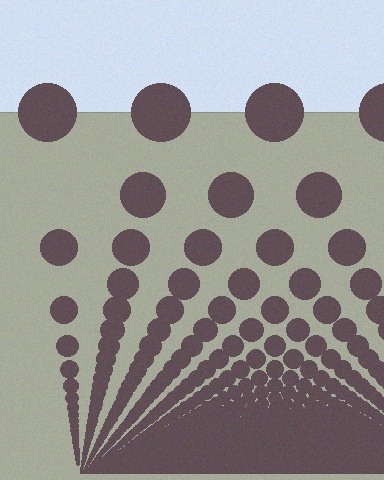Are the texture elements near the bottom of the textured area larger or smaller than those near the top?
Smaller. The gradient is inverted — elements near the bottom are smaller and denser.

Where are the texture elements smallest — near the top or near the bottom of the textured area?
Near the bottom.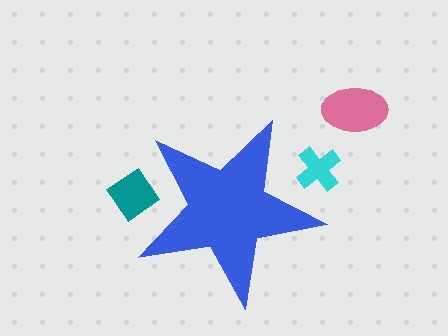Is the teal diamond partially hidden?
Yes, the teal diamond is partially hidden behind the blue star.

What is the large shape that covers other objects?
A blue star.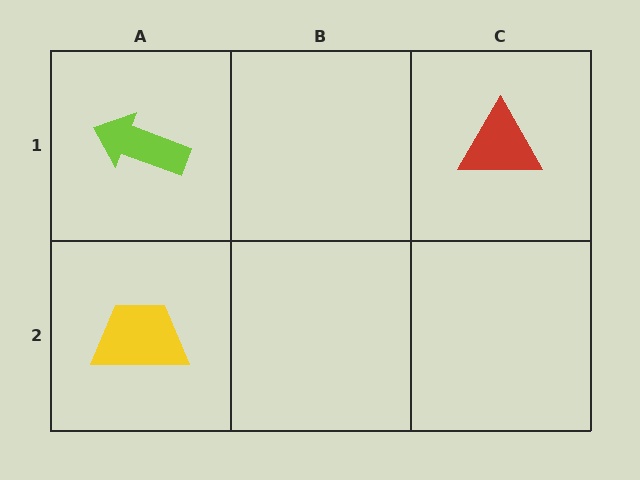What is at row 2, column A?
A yellow trapezoid.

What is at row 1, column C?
A red triangle.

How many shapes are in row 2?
1 shape.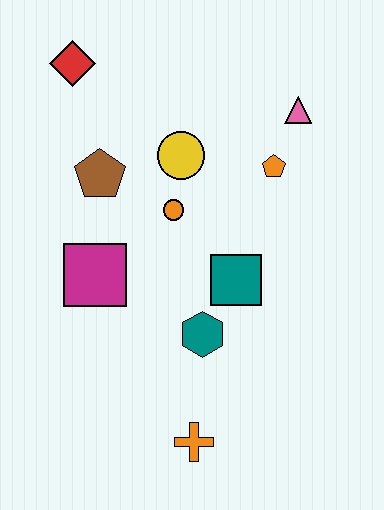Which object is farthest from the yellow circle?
The orange cross is farthest from the yellow circle.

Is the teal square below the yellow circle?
Yes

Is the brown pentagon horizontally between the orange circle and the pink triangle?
No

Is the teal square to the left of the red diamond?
No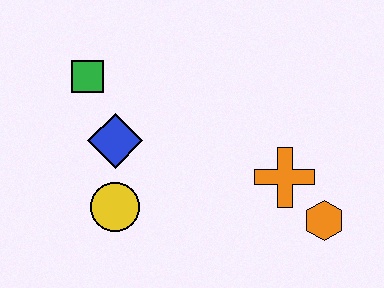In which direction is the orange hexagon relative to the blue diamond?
The orange hexagon is to the right of the blue diamond.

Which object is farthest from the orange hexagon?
The green square is farthest from the orange hexagon.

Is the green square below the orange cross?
No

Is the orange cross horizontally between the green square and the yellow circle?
No